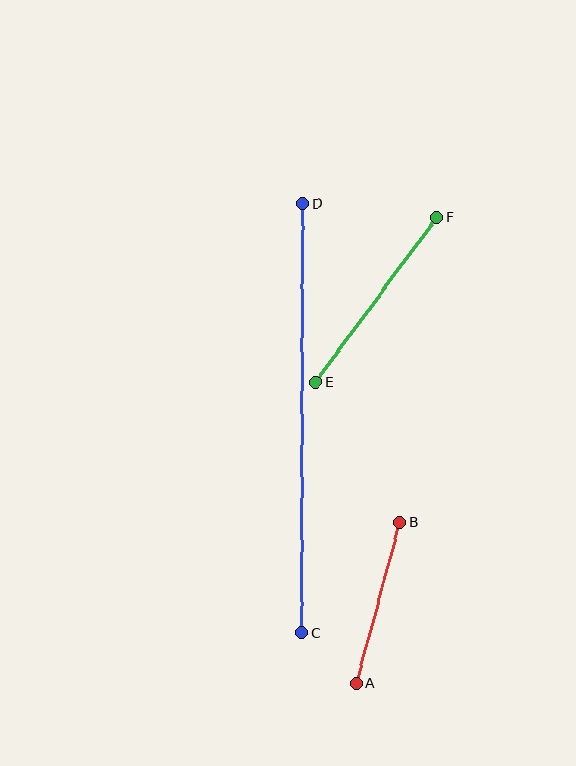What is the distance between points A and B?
The distance is approximately 167 pixels.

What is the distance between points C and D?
The distance is approximately 429 pixels.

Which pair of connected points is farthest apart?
Points C and D are farthest apart.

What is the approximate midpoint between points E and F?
The midpoint is at approximately (376, 300) pixels.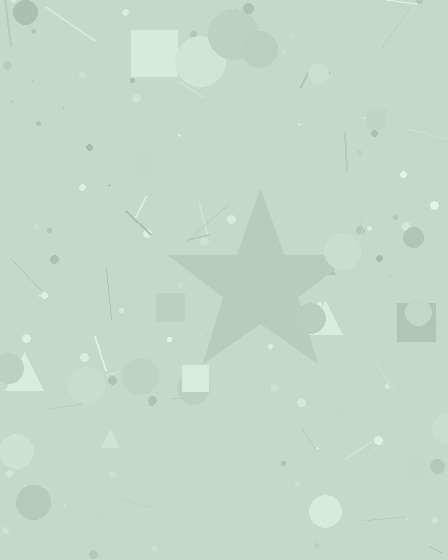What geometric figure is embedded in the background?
A star is embedded in the background.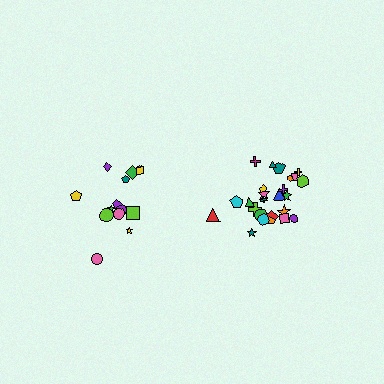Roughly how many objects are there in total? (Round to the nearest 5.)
Roughly 40 objects in total.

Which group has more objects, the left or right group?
The right group.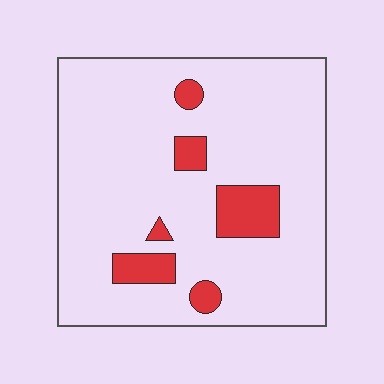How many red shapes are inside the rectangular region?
6.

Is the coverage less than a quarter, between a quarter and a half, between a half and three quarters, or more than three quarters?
Less than a quarter.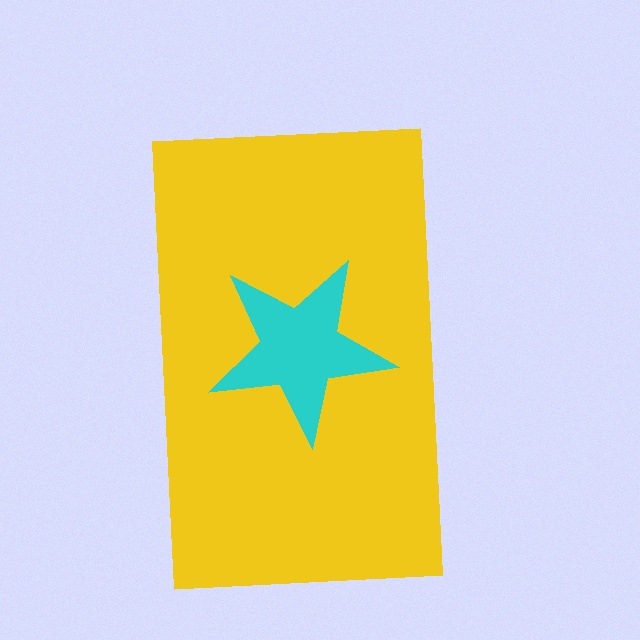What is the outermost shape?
The yellow rectangle.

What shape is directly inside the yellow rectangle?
The cyan star.